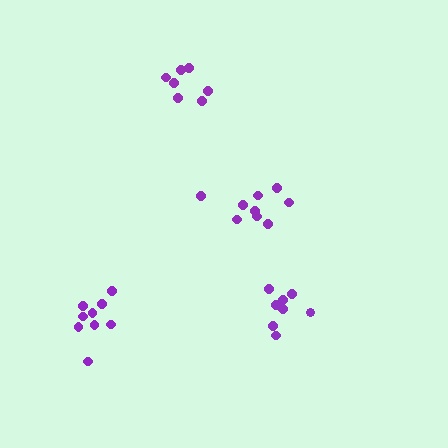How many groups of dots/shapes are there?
There are 4 groups.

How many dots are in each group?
Group 1: 7 dots, Group 2: 9 dots, Group 3: 8 dots, Group 4: 9 dots (33 total).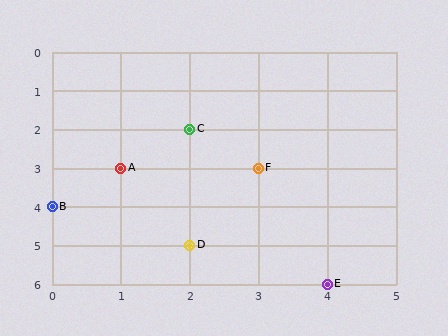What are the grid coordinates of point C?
Point C is at grid coordinates (2, 2).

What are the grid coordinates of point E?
Point E is at grid coordinates (4, 6).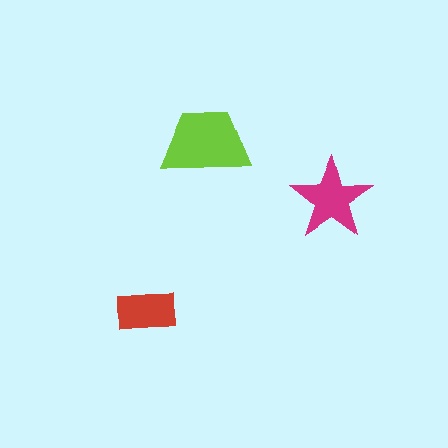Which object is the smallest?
The red rectangle.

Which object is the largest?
The lime trapezoid.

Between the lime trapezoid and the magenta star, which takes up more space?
The lime trapezoid.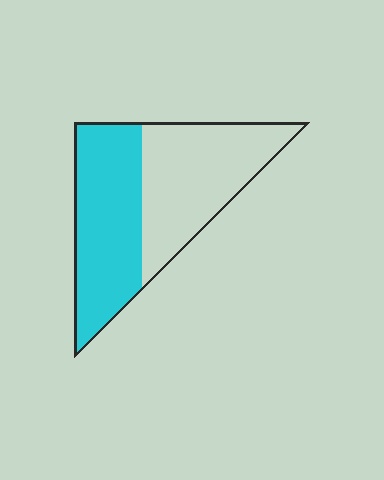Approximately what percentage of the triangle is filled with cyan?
Approximately 50%.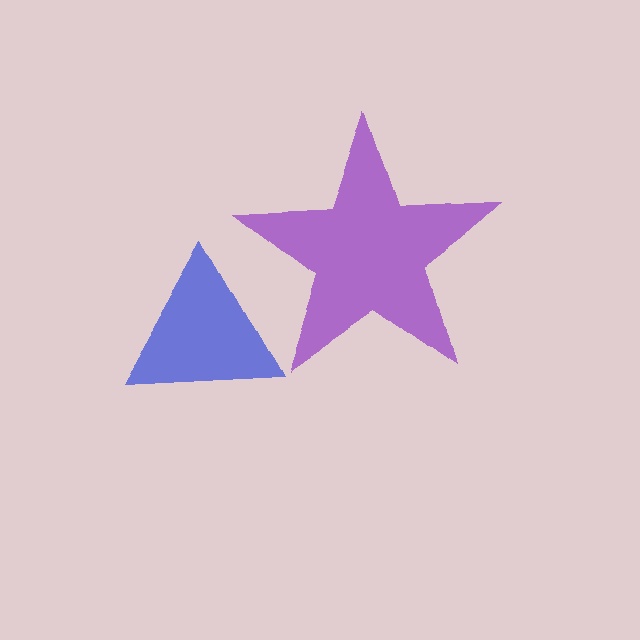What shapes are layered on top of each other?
The layered shapes are: a blue triangle, a purple star.